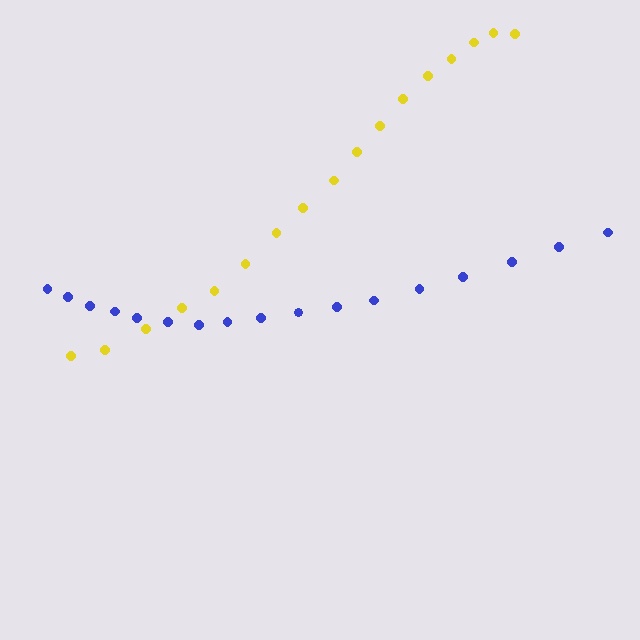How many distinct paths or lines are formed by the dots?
There are 2 distinct paths.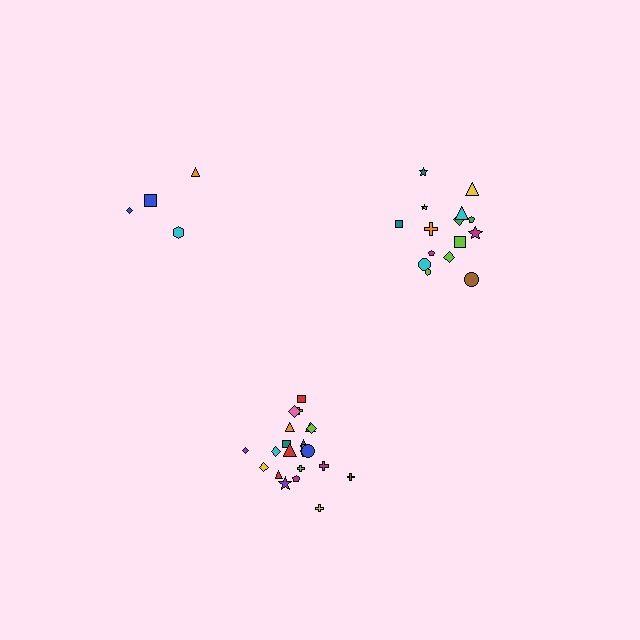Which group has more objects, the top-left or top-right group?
The top-right group.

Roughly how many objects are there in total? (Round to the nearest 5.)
Roughly 40 objects in total.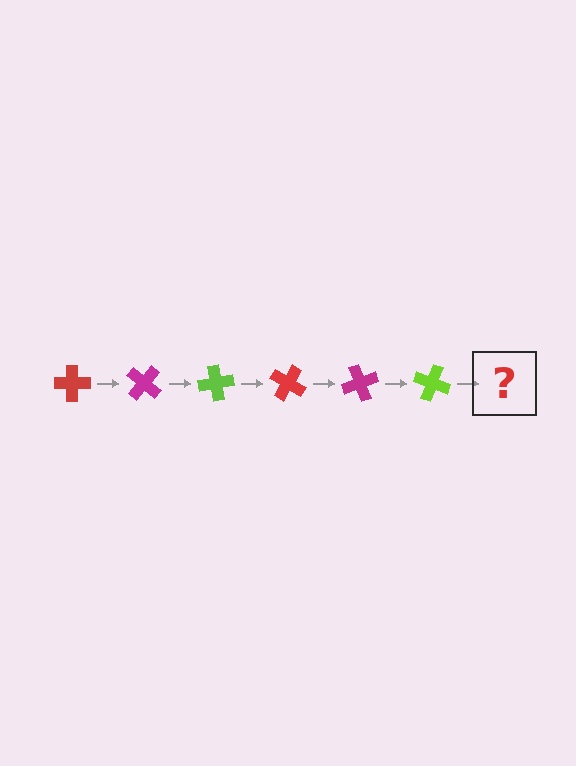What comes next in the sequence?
The next element should be a red cross, rotated 240 degrees from the start.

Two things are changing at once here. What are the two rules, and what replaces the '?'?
The two rules are that it rotates 40 degrees each step and the color cycles through red, magenta, and lime. The '?' should be a red cross, rotated 240 degrees from the start.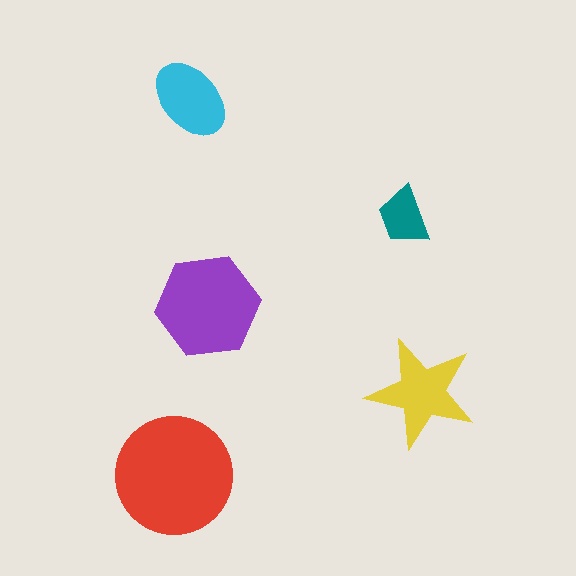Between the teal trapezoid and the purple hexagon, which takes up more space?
The purple hexagon.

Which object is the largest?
The red circle.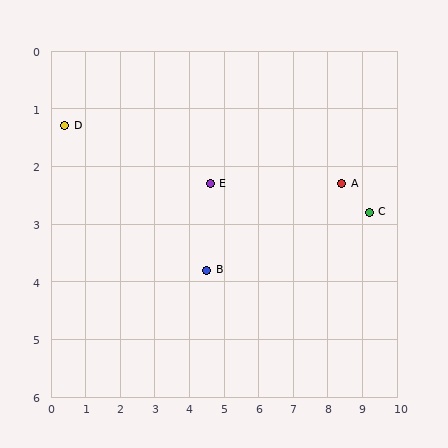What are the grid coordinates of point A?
Point A is at approximately (8.4, 2.3).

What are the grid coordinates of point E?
Point E is at approximately (4.6, 2.3).